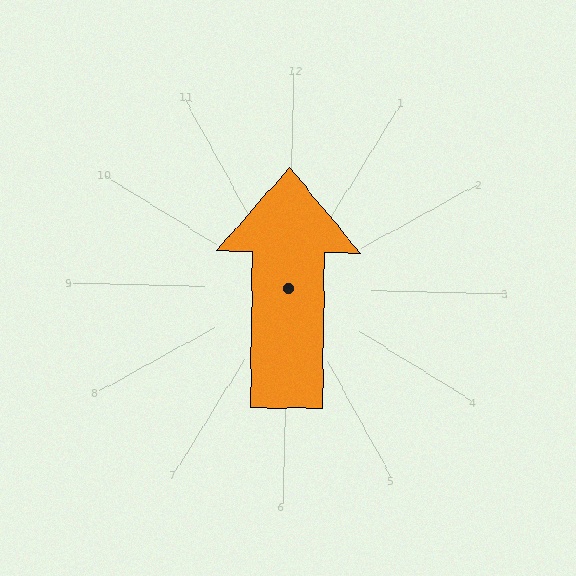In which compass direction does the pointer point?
North.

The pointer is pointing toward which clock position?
Roughly 12 o'clock.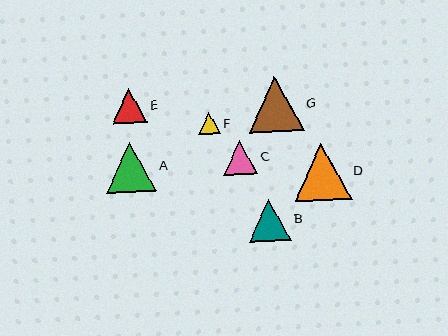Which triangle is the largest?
Triangle D is the largest with a size of approximately 57 pixels.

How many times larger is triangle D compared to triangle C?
Triangle D is approximately 1.7 times the size of triangle C.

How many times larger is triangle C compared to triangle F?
Triangle C is approximately 1.6 times the size of triangle F.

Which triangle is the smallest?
Triangle F is the smallest with a size of approximately 22 pixels.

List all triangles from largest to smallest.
From largest to smallest: D, G, A, B, C, E, F.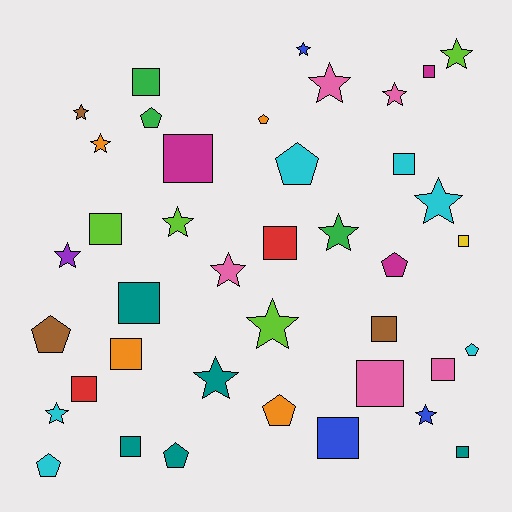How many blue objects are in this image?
There are 3 blue objects.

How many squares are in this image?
There are 16 squares.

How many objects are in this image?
There are 40 objects.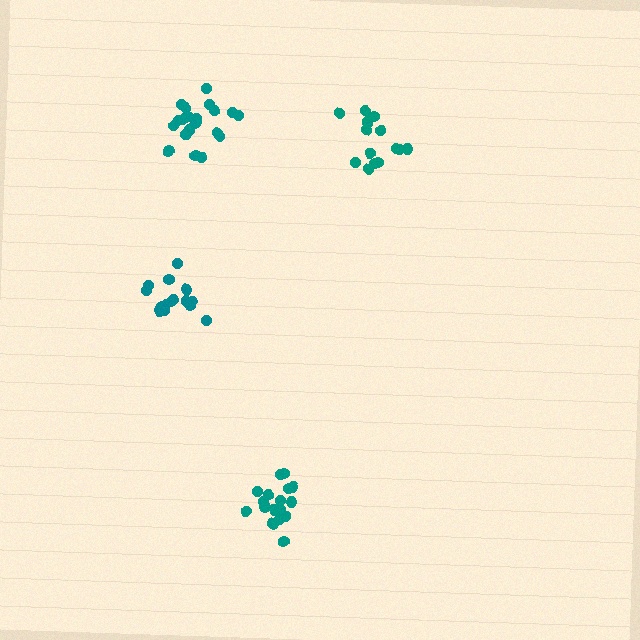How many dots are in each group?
Group 1: 20 dots, Group 2: 15 dots, Group 3: 20 dots, Group 4: 15 dots (70 total).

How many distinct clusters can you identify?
There are 4 distinct clusters.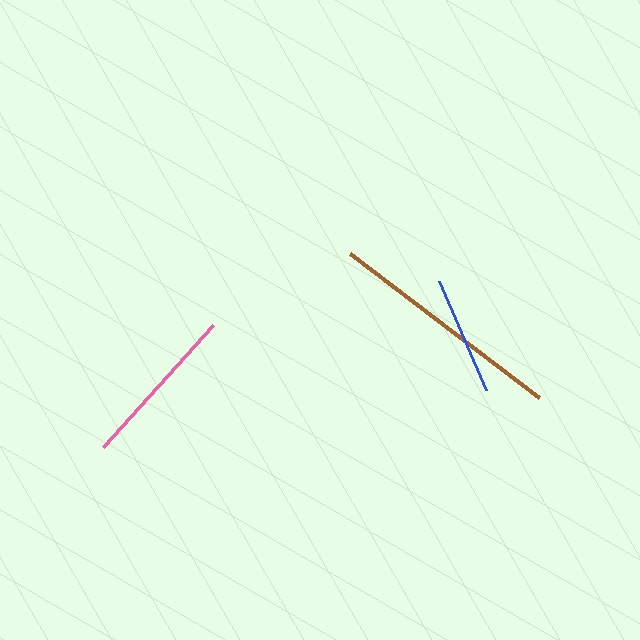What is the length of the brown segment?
The brown segment is approximately 238 pixels long.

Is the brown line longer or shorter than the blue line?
The brown line is longer than the blue line.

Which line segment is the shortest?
The blue line is the shortest at approximately 119 pixels.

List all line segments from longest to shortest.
From longest to shortest: brown, pink, blue.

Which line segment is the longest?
The brown line is the longest at approximately 238 pixels.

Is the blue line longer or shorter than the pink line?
The pink line is longer than the blue line.